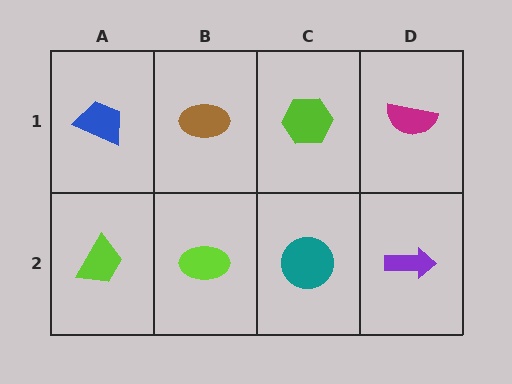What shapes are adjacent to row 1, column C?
A teal circle (row 2, column C), a brown ellipse (row 1, column B), a magenta semicircle (row 1, column D).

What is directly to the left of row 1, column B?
A blue trapezoid.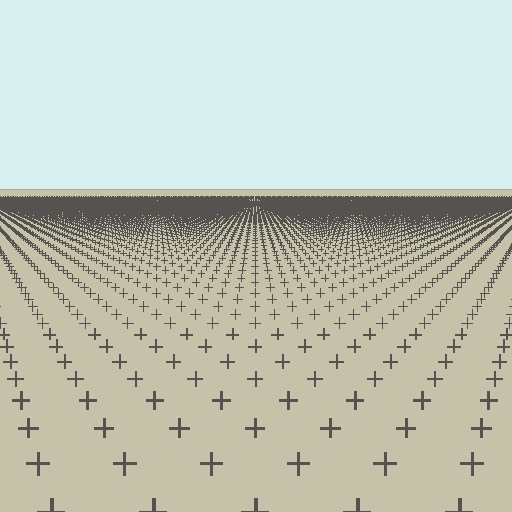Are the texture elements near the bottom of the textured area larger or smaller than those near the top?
Larger. Near the bottom, elements are closer to the viewer and appear at a bigger on-screen size.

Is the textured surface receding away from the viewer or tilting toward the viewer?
The surface is receding away from the viewer. Texture elements get smaller and denser toward the top.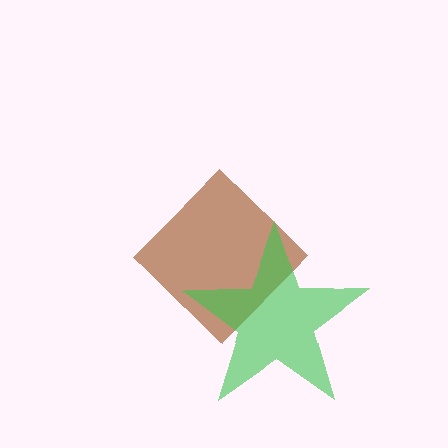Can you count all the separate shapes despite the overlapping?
Yes, there are 2 separate shapes.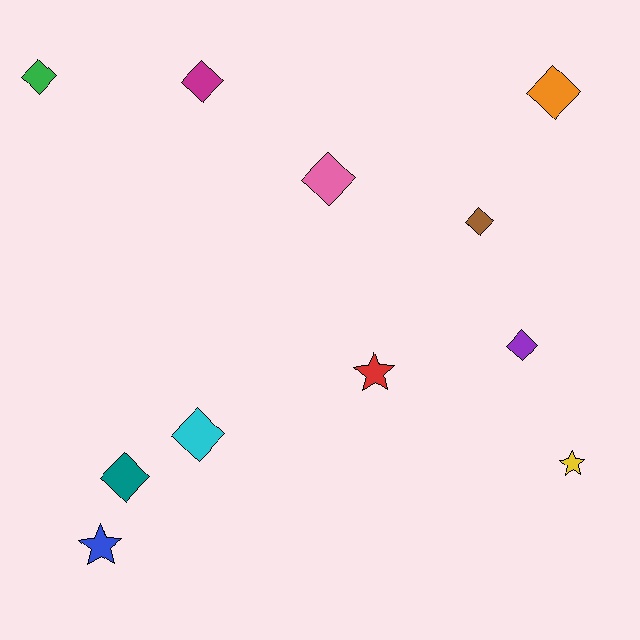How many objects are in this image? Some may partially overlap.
There are 11 objects.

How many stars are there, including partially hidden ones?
There are 3 stars.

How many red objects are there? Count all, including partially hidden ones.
There is 1 red object.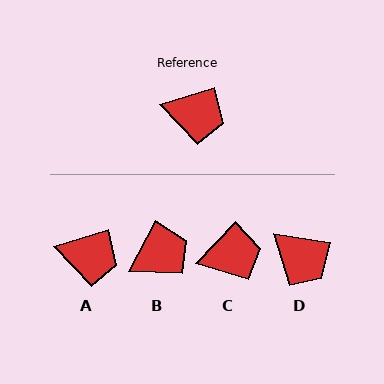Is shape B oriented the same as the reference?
No, it is off by about 44 degrees.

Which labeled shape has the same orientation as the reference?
A.